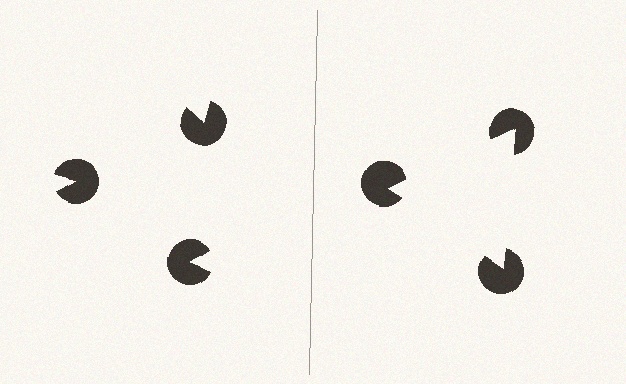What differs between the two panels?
The pac-man discs are positioned identically on both sides; only the wedge orientations differ. On the right they align to a triangle; on the left they are misaligned.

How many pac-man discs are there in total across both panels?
6 — 3 on each side.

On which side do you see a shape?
An illusory triangle appears on the right side. On the left side the wedge cuts are rotated, so no coherent shape forms.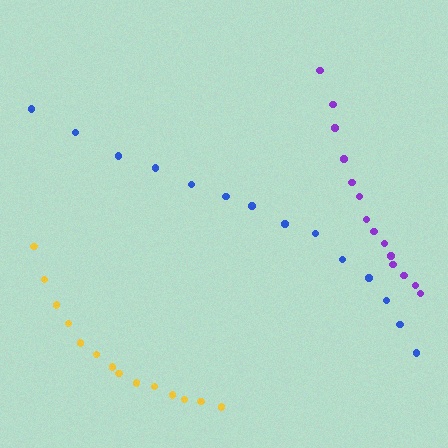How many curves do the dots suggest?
There are 3 distinct paths.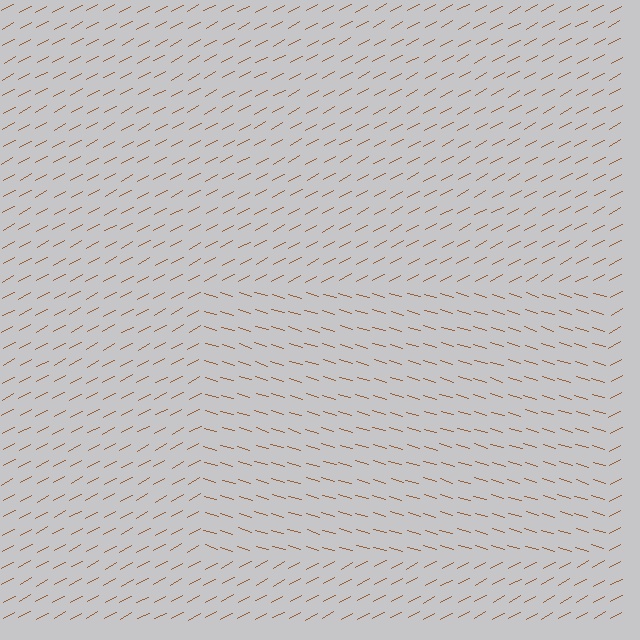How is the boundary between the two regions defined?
The boundary is defined purely by a change in line orientation (approximately 45 degrees difference). All lines are the same color and thickness.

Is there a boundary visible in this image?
Yes, there is a texture boundary formed by a change in line orientation.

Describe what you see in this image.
The image is filled with small brown line segments. A rectangle region in the image has lines oriented differently from the surrounding lines, creating a visible texture boundary.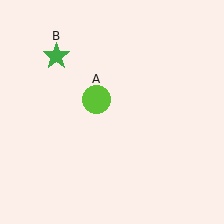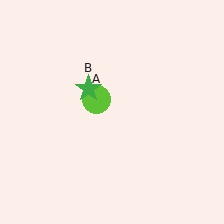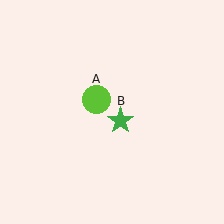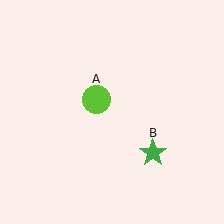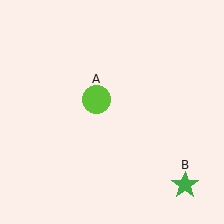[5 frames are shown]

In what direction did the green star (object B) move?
The green star (object B) moved down and to the right.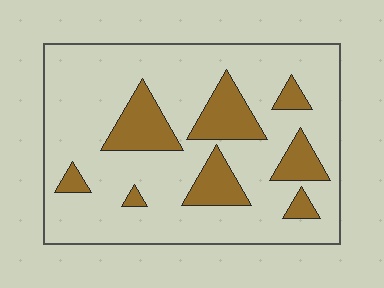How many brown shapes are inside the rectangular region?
8.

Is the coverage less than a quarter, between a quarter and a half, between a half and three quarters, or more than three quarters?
Less than a quarter.